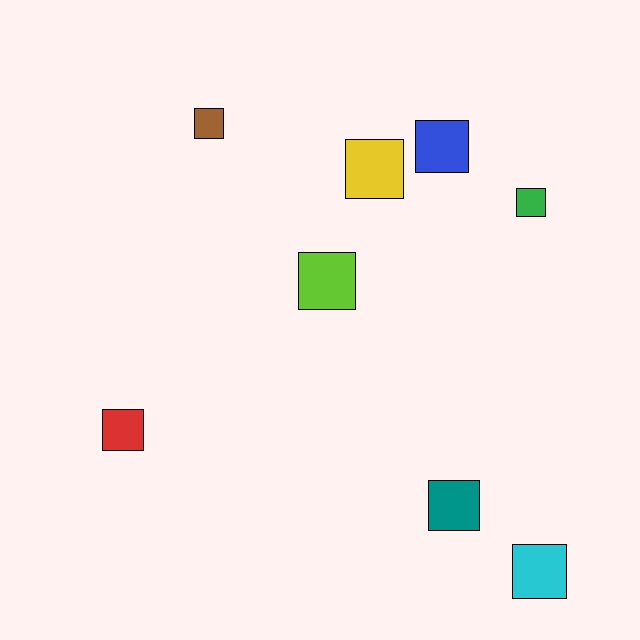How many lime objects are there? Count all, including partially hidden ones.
There is 1 lime object.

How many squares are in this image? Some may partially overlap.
There are 8 squares.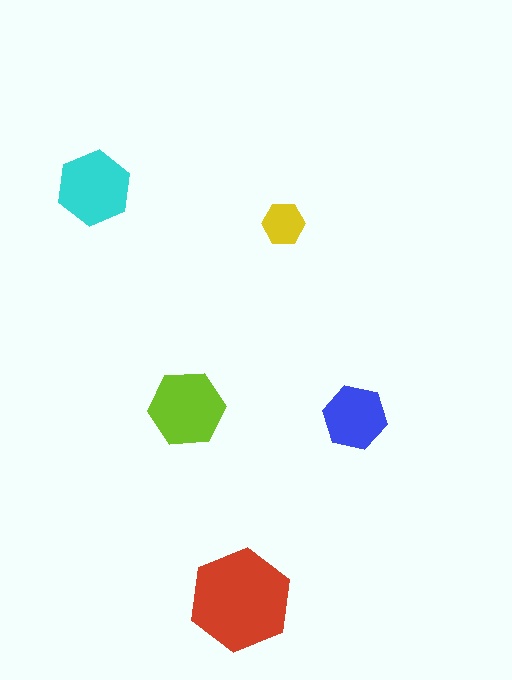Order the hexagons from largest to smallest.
the red one, the lime one, the cyan one, the blue one, the yellow one.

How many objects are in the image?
There are 5 objects in the image.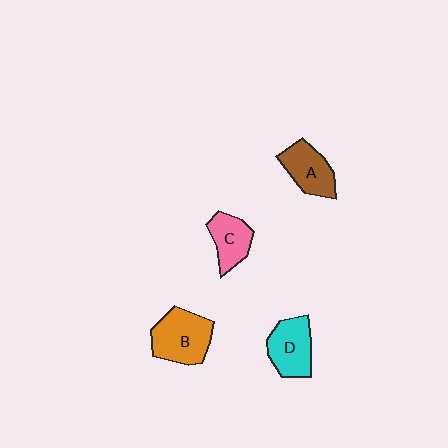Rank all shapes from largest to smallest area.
From largest to smallest: B (orange), D (cyan), A (brown), C (pink).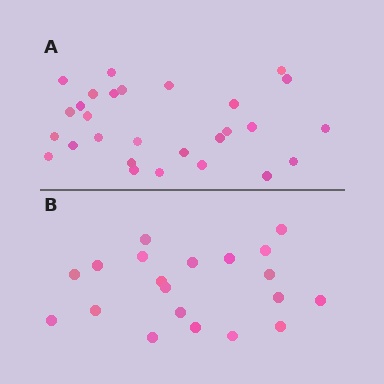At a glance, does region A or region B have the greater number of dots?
Region A (the top region) has more dots.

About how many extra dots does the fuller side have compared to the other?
Region A has roughly 8 or so more dots than region B.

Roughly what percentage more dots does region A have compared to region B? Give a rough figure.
About 40% more.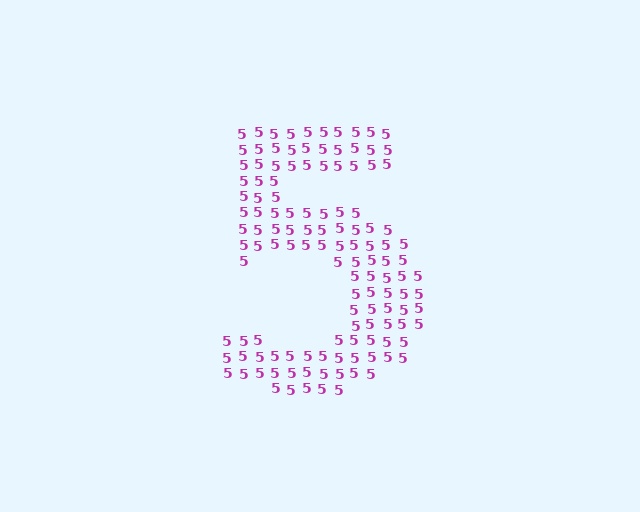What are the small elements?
The small elements are digit 5's.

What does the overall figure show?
The overall figure shows the digit 5.